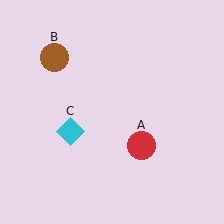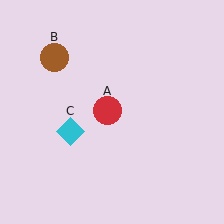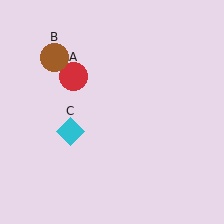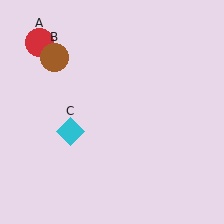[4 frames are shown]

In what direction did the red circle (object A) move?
The red circle (object A) moved up and to the left.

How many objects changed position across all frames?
1 object changed position: red circle (object A).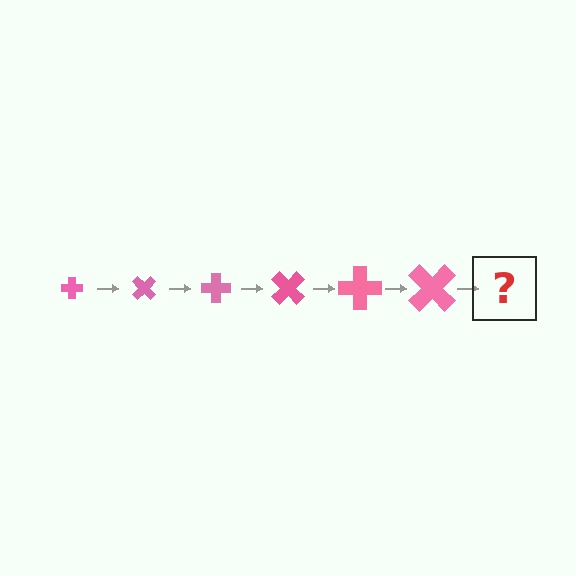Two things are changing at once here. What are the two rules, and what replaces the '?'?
The two rules are that the cross grows larger each step and it rotates 45 degrees each step. The '?' should be a cross, larger than the previous one and rotated 270 degrees from the start.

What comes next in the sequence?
The next element should be a cross, larger than the previous one and rotated 270 degrees from the start.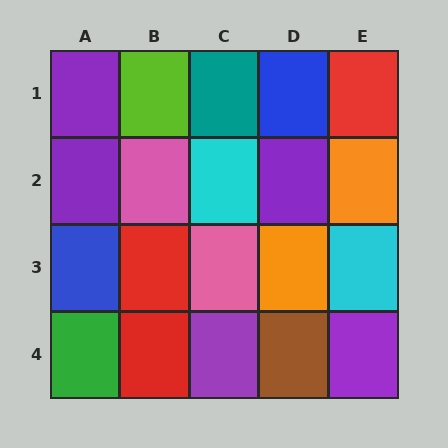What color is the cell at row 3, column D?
Orange.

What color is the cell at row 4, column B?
Red.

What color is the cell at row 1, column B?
Lime.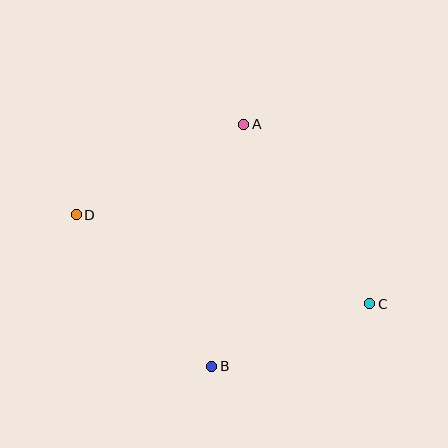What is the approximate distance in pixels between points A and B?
The distance between A and B is approximately 244 pixels.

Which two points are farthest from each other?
Points C and D are farthest from each other.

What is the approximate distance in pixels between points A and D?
The distance between A and D is approximately 190 pixels.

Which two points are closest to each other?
Points B and C are closest to each other.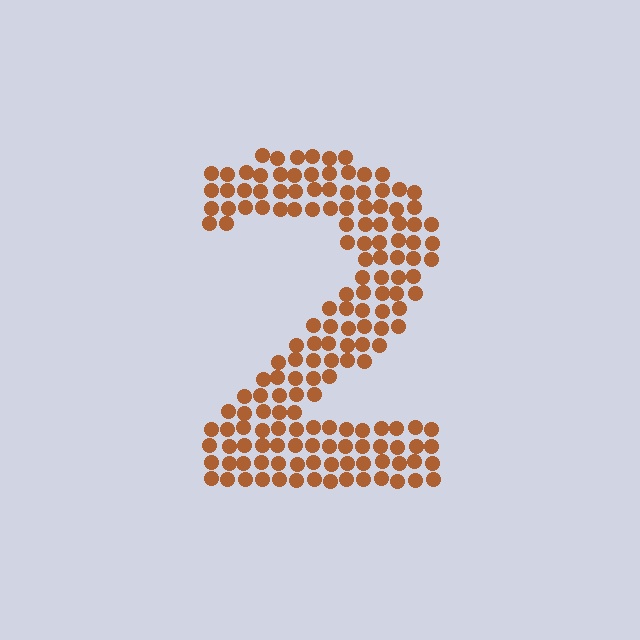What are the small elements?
The small elements are circles.